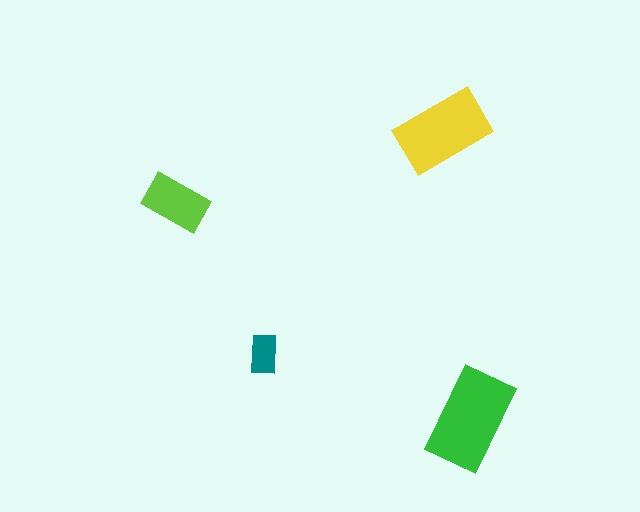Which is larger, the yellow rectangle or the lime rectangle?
The yellow one.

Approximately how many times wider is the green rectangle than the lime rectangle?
About 1.5 times wider.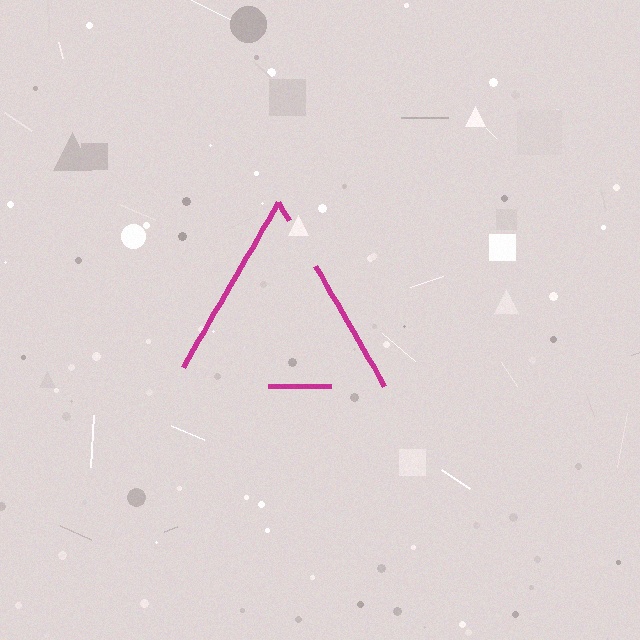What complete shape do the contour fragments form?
The contour fragments form a triangle.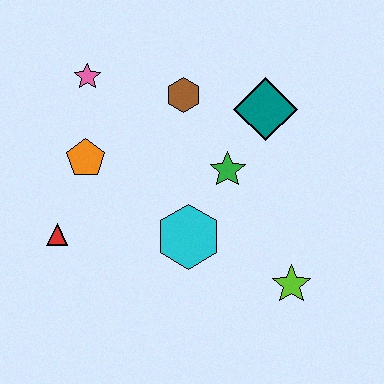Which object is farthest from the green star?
The red triangle is farthest from the green star.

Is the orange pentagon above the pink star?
No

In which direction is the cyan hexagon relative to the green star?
The cyan hexagon is below the green star.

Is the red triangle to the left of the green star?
Yes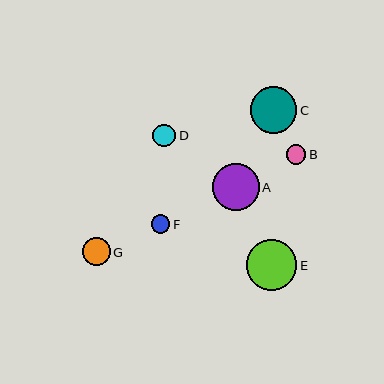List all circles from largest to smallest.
From largest to smallest: E, A, C, G, D, B, F.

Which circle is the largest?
Circle E is the largest with a size of approximately 50 pixels.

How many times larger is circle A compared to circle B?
Circle A is approximately 2.4 times the size of circle B.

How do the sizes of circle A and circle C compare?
Circle A and circle C are approximately the same size.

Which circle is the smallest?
Circle F is the smallest with a size of approximately 19 pixels.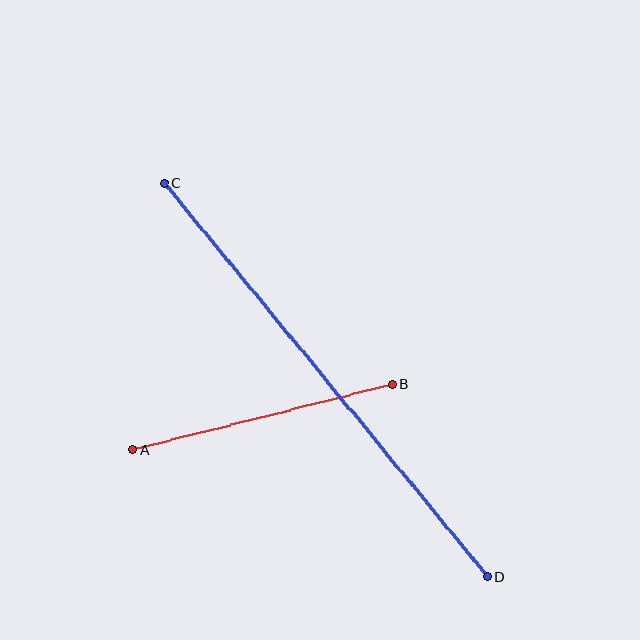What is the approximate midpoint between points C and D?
The midpoint is at approximately (326, 380) pixels.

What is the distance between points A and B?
The distance is approximately 268 pixels.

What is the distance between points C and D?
The distance is approximately 510 pixels.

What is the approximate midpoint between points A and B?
The midpoint is at approximately (263, 417) pixels.